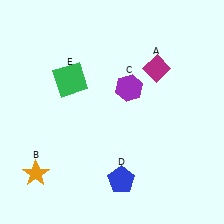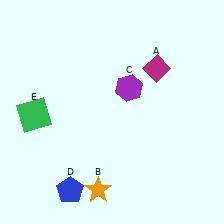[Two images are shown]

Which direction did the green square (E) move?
The green square (E) moved left.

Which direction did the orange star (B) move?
The orange star (B) moved right.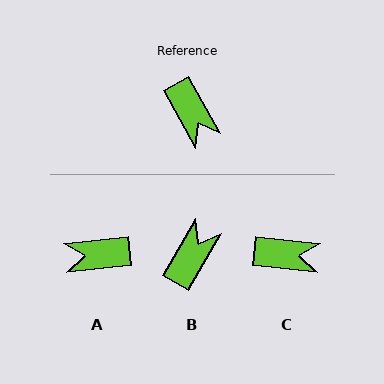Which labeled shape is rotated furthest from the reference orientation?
B, about 121 degrees away.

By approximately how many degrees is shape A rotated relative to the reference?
Approximately 112 degrees clockwise.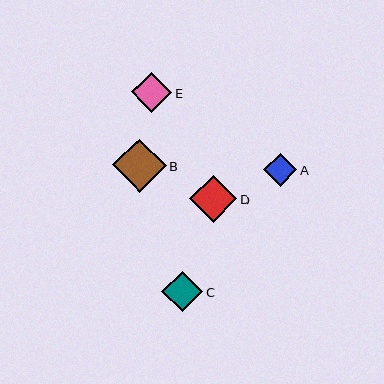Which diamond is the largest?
Diamond B is the largest with a size of approximately 54 pixels.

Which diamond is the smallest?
Diamond A is the smallest with a size of approximately 33 pixels.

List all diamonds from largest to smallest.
From largest to smallest: B, D, C, E, A.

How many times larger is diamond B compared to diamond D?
Diamond B is approximately 1.1 times the size of diamond D.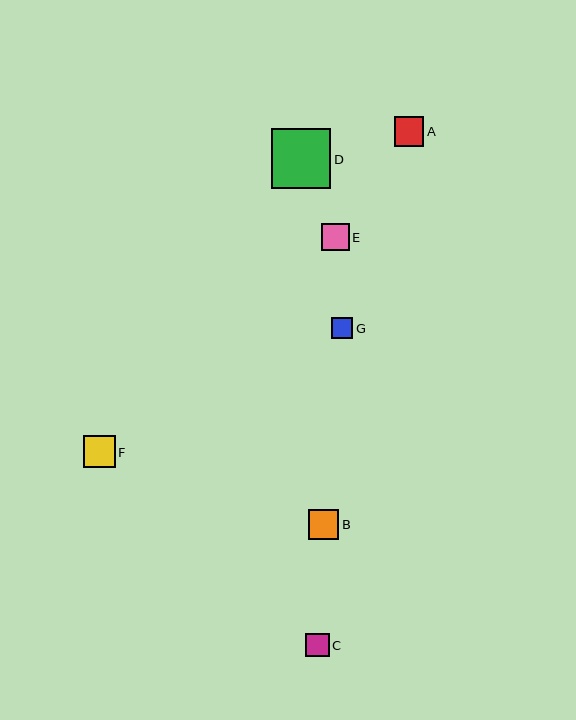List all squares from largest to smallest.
From largest to smallest: D, F, B, A, E, C, G.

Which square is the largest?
Square D is the largest with a size of approximately 60 pixels.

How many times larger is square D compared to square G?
Square D is approximately 2.8 times the size of square G.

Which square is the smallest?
Square G is the smallest with a size of approximately 21 pixels.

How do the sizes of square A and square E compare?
Square A and square E are approximately the same size.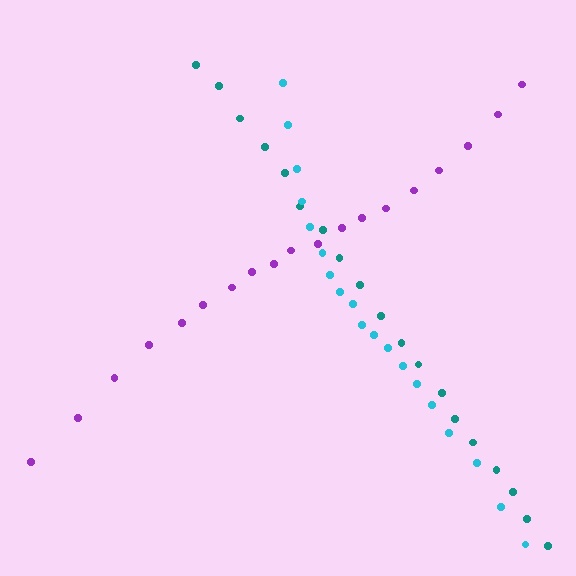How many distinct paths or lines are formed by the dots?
There are 3 distinct paths.